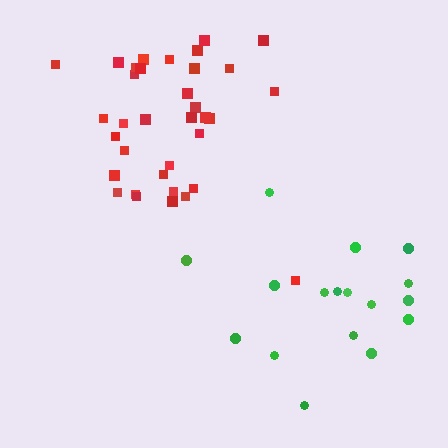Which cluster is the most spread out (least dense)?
Green.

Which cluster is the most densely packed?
Red.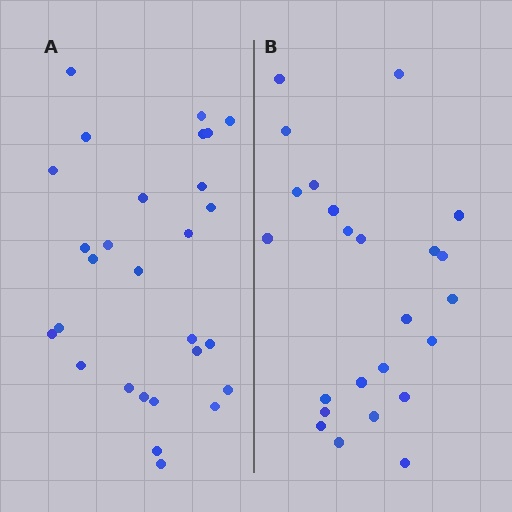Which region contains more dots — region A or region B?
Region A (the left region) has more dots.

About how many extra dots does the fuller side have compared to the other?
Region A has about 4 more dots than region B.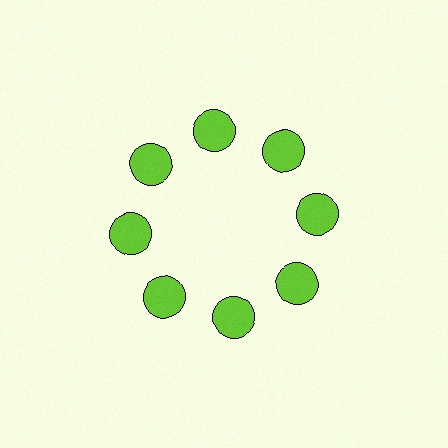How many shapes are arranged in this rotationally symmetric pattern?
There are 8 shapes, arranged in 8 groups of 1.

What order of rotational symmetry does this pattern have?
This pattern has 8-fold rotational symmetry.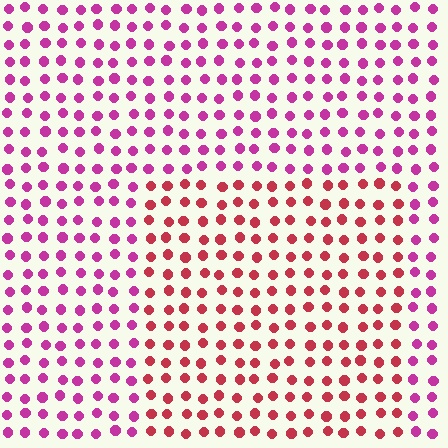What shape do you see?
I see a rectangle.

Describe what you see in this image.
The image is filled with small magenta elements in a uniform arrangement. A rectangle-shaped region is visible where the elements are tinted to a slightly different hue, forming a subtle color boundary.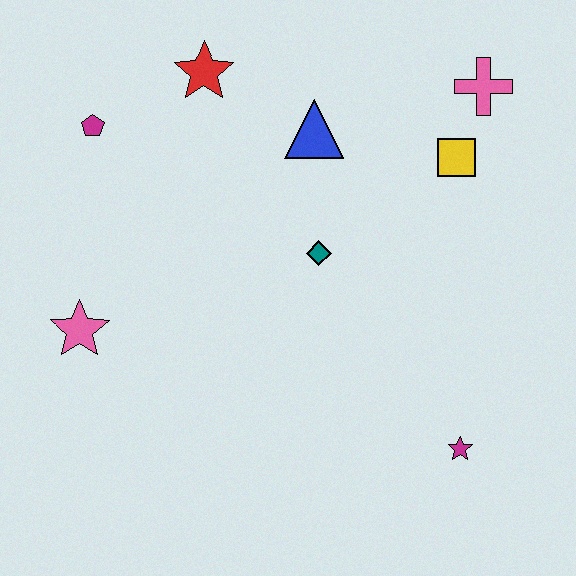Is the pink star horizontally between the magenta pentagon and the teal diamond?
No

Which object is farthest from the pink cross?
The pink star is farthest from the pink cross.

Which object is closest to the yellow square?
The pink cross is closest to the yellow square.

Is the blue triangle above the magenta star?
Yes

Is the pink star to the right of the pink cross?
No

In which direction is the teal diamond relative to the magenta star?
The teal diamond is above the magenta star.